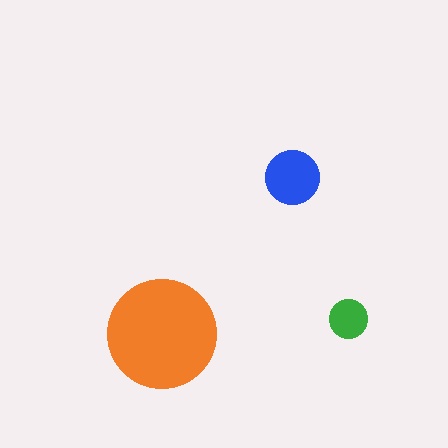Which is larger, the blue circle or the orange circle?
The orange one.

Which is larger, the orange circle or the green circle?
The orange one.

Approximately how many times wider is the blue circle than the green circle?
About 1.5 times wider.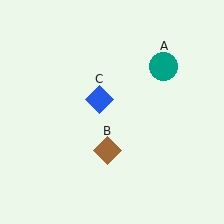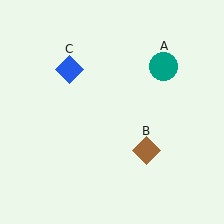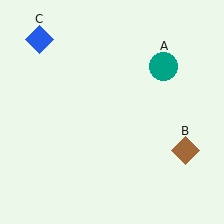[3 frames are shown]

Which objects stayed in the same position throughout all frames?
Teal circle (object A) remained stationary.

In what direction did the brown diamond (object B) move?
The brown diamond (object B) moved right.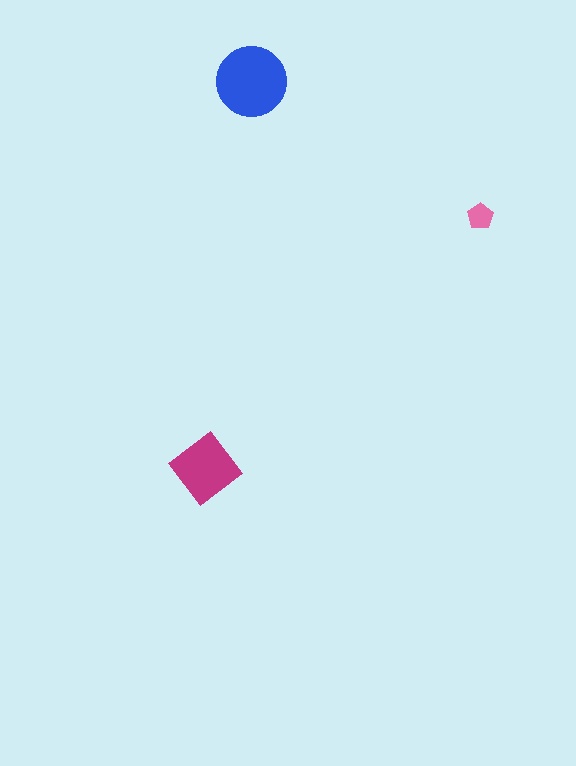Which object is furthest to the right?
The pink pentagon is rightmost.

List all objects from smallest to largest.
The pink pentagon, the magenta diamond, the blue circle.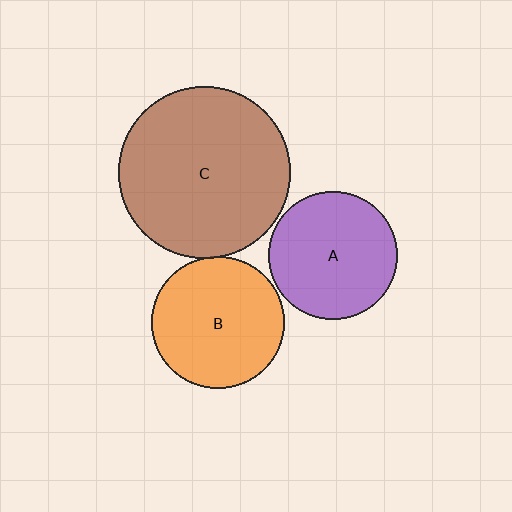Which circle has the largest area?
Circle C (brown).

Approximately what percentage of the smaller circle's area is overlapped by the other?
Approximately 5%.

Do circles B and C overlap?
Yes.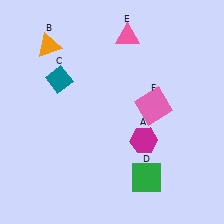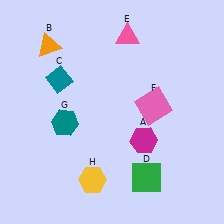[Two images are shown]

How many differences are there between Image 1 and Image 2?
There are 2 differences between the two images.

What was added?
A teal hexagon (G), a yellow hexagon (H) were added in Image 2.